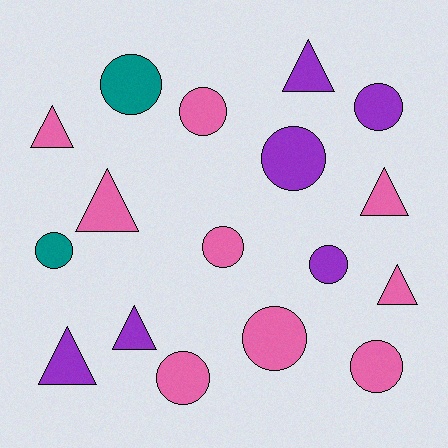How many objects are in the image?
There are 17 objects.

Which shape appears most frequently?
Circle, with 10 objects.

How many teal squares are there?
There are no teal squares.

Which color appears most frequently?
Pink, with 9 objects.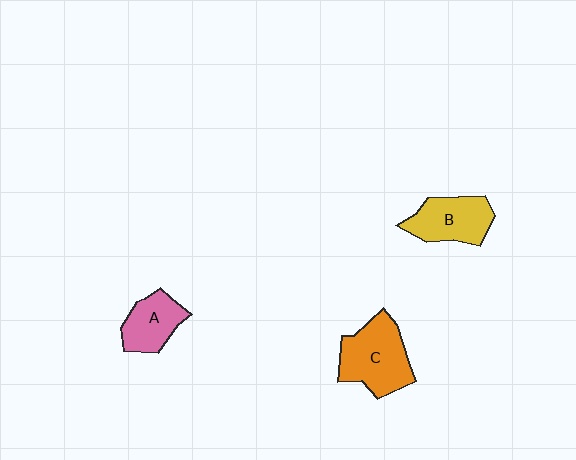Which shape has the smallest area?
Shape A (pink).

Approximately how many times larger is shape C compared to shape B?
Approximately 1.3 times.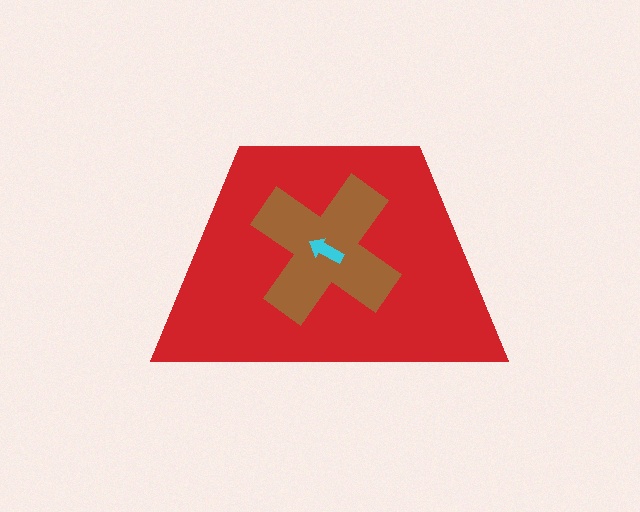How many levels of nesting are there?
3.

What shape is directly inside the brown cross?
The cyan arrow.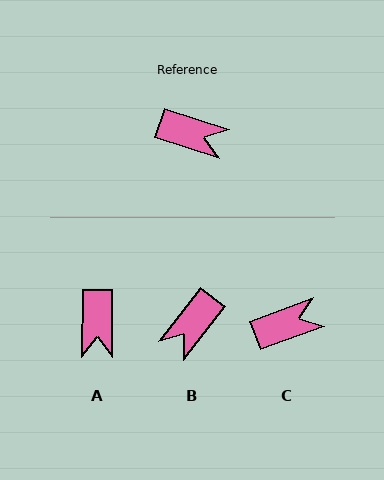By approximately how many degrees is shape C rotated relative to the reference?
Approximately 39 degrees counter-clockwise.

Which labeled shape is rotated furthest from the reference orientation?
B, about 110 degrees away.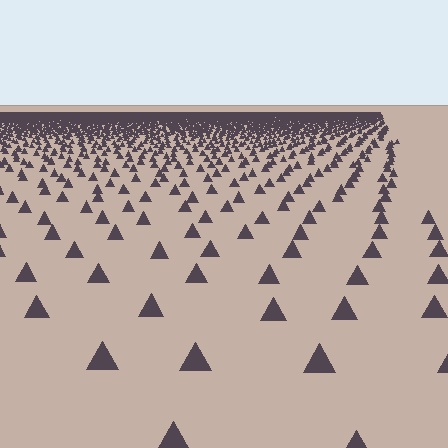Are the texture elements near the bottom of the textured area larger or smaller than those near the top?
Larger. Near the bottom, elements are closer to the viewer and appear at a bigger on-screen size.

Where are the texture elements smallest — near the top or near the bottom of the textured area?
Near the top.